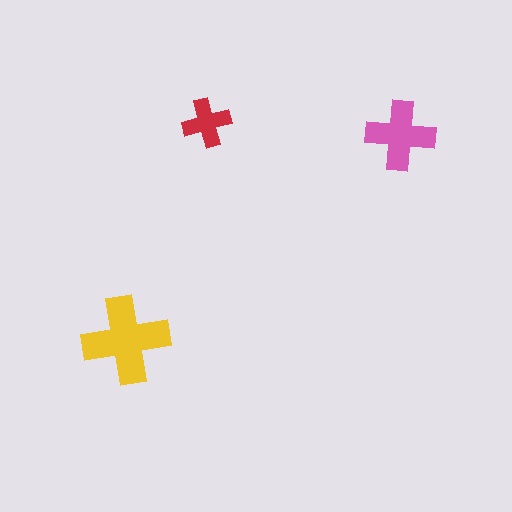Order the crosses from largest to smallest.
the yellow one, the pink one, the red one.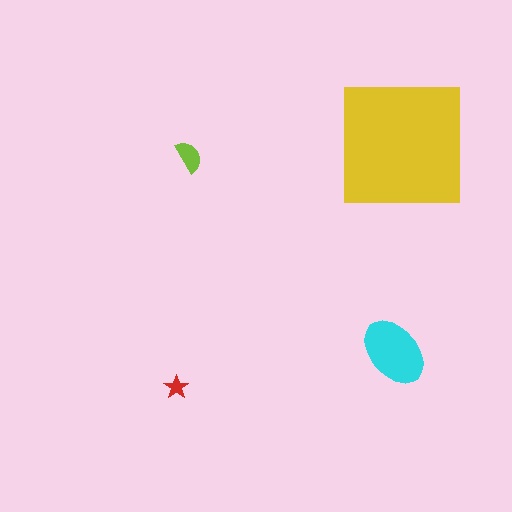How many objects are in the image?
There are 4 objects in the image.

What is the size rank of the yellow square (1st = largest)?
1st.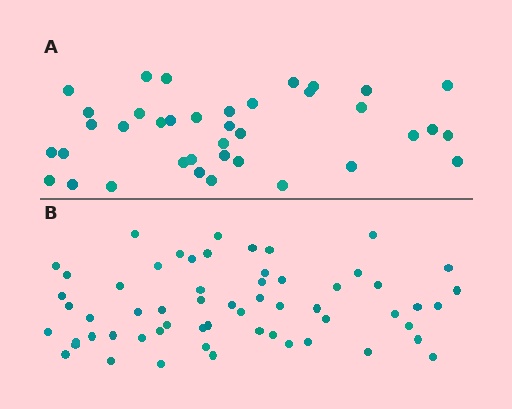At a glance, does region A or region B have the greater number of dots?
Region B (the bottom region) has more dots.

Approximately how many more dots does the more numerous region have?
Region B has approximately 20 more dots than region A.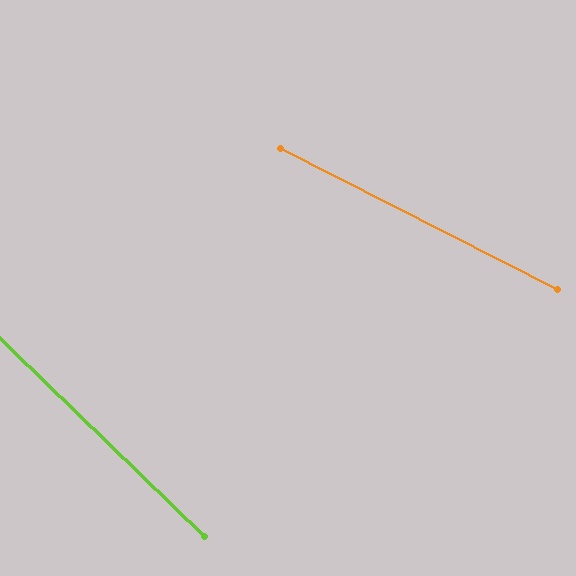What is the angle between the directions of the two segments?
Approximately 17 degrees.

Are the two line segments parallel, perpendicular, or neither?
Neither parallel nor perpendicular — they differ by about 17°.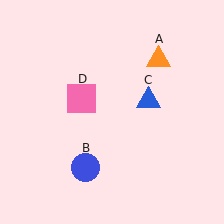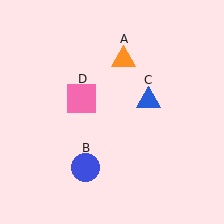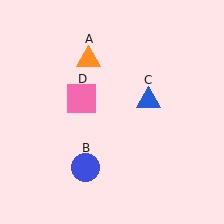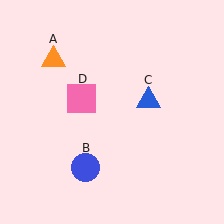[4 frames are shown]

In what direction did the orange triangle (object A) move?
The orange triangle (object A) moved left.